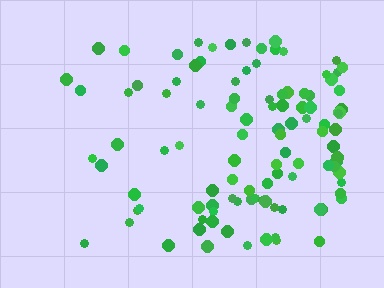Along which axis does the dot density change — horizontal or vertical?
Horizontal.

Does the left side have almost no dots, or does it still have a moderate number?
Still a moderate number, just noticeably fewer than the right.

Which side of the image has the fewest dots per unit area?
The left.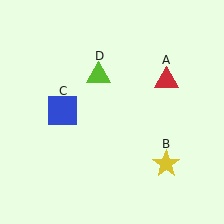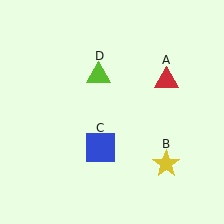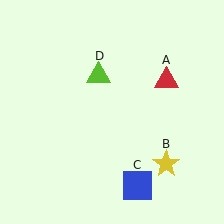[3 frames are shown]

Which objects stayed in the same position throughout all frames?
Red triangle (object A) and yellow star (object B) and lime triangle (object D) remained stationary.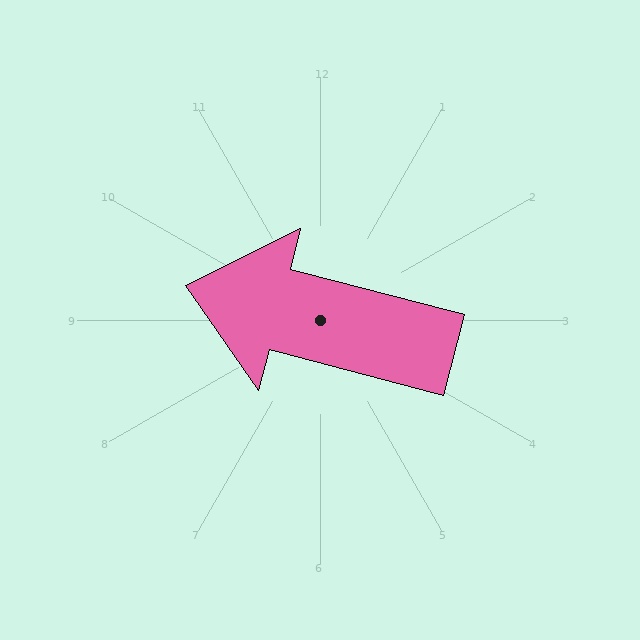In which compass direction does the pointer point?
West.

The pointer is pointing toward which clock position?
Roughly 9 o'clock.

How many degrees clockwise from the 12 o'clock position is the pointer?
Approximately 285 degrees.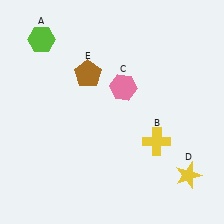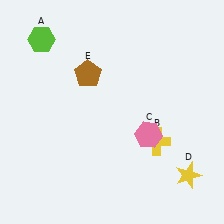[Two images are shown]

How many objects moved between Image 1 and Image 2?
1 object moved between the two images.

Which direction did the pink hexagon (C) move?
The pink hexagon (C) moved down.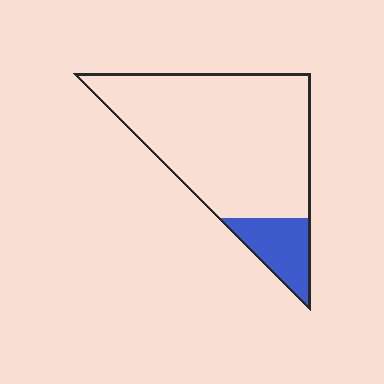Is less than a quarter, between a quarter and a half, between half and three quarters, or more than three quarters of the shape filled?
Less than a quarter.